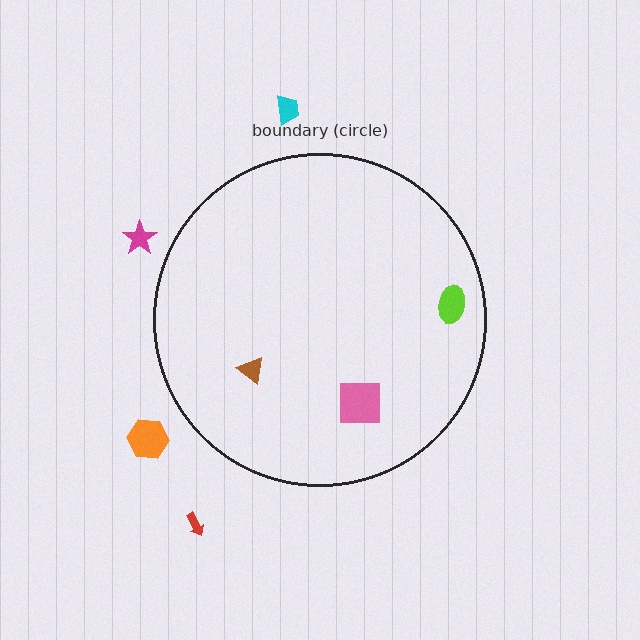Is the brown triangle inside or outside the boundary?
Inside.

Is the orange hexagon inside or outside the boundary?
Outside.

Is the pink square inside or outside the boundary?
Inside.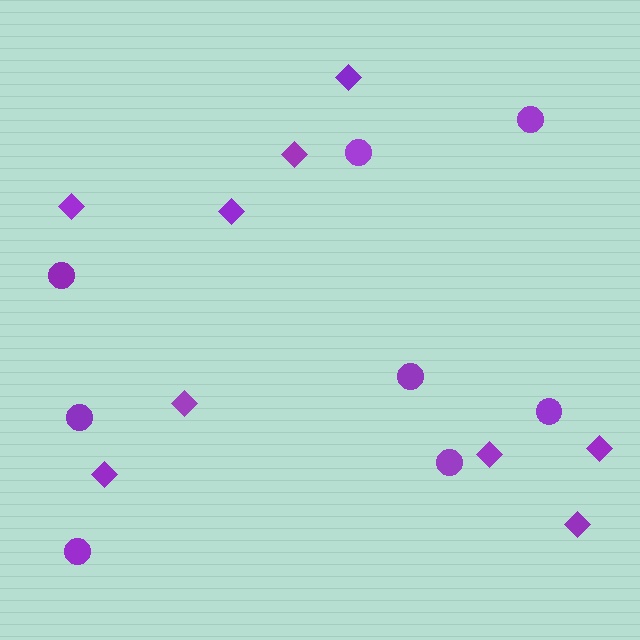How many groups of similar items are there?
There are 2 groups: one group of diamonds (9) and one group of circles (8).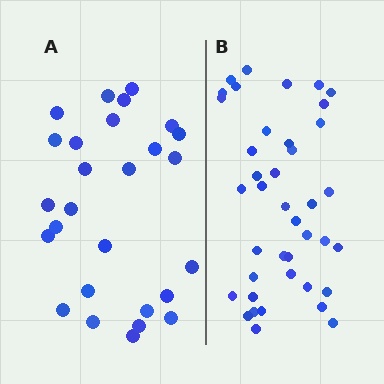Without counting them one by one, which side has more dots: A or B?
Region B (the right region) has more dots.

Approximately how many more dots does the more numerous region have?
Region B has approximately 15 more dots than region A.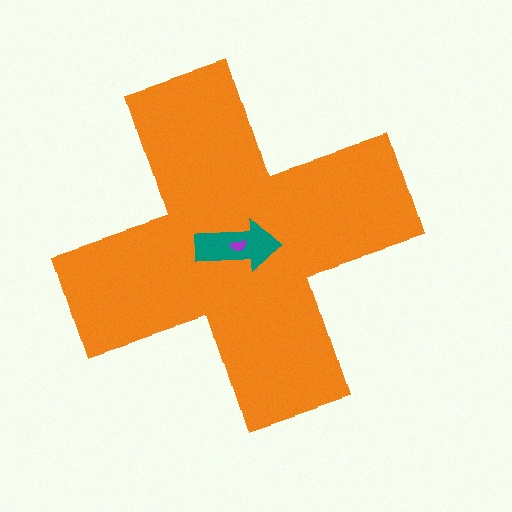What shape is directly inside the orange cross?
The teal arrow.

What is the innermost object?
The purple semicircle.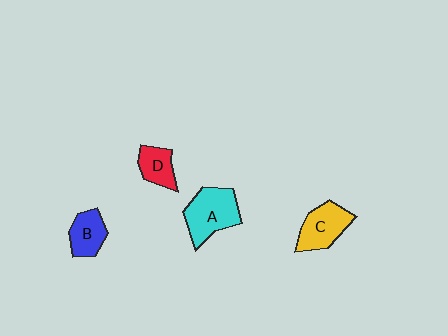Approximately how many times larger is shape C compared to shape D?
Approximately 1.5 times.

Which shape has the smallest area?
Shape D (red).